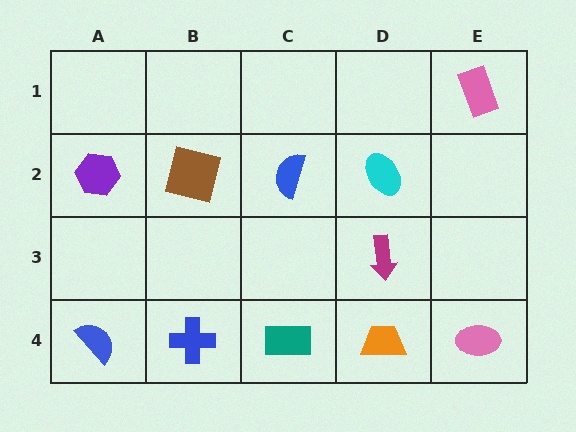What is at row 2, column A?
A purple hexagon.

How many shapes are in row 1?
1 shape.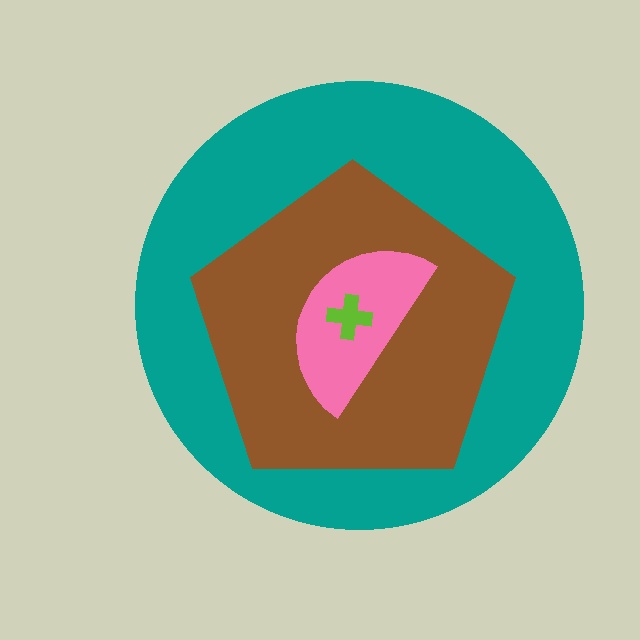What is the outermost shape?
The teal circle.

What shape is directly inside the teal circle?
The brown pentagon.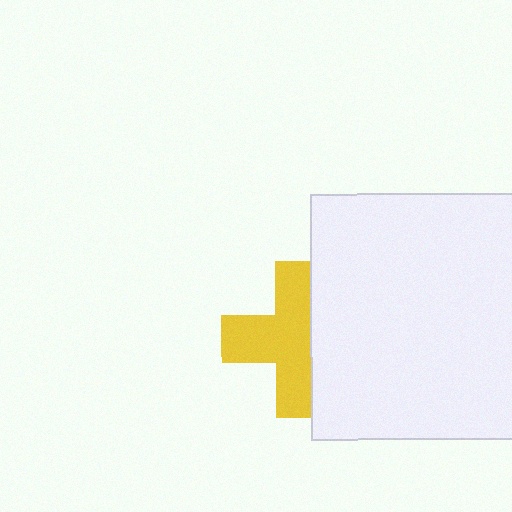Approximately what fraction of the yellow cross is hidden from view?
Roughly 38% of the yellow cross is hidden behind the white square.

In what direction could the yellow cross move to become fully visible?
The yellow cross could move left. That would shift it out from behind the white square entirely.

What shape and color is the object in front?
The object in front is a white square.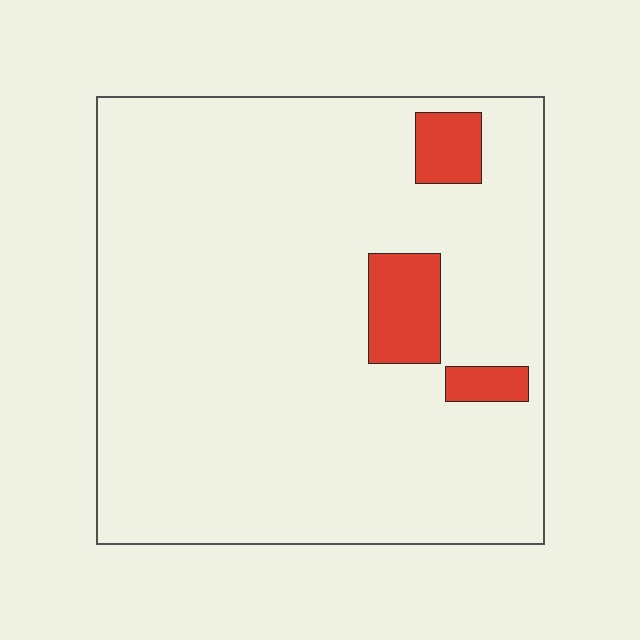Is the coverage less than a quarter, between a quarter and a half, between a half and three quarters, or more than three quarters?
Less than a quarter.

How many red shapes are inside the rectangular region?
3.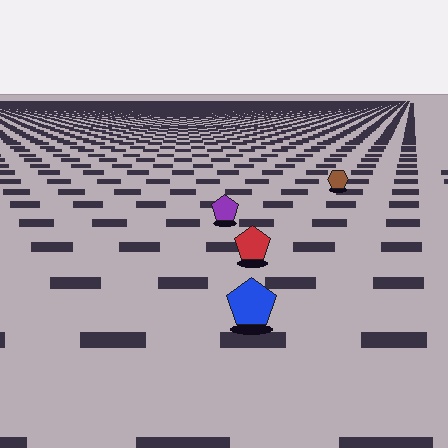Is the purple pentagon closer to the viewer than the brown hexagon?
Yes. The purple pentagon is closer — you can tell from the texture gradient: the ground texture is coarser near it.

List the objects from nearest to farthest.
From nearest to farthest: the blue pentagon, the red pentagon, the purple pentagon, the brown hexagon.